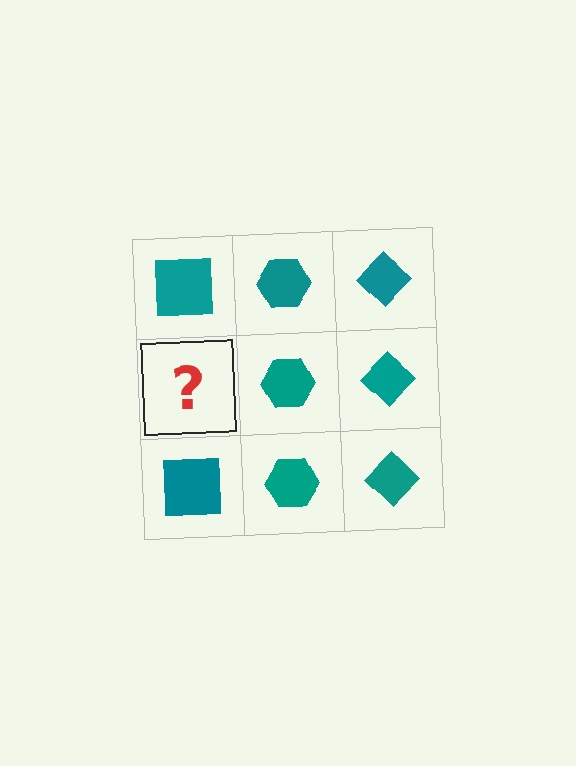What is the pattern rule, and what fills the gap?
The rule is that each column has a consistent shape. The gap should be filled with a teal square.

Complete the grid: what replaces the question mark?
The question mark should be replaced with a teal square.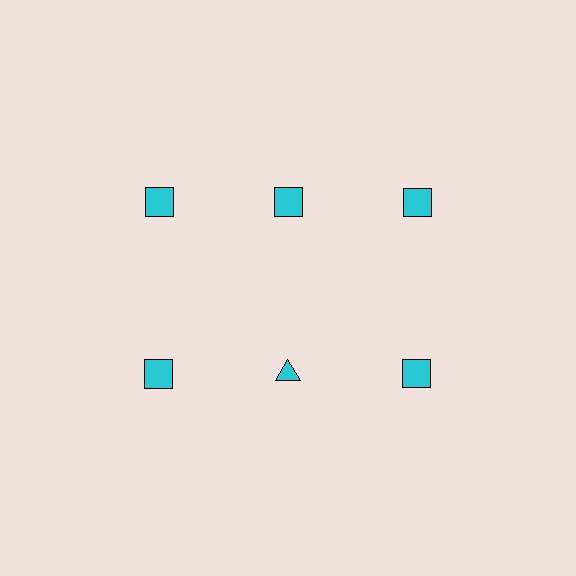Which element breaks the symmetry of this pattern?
The cyan triangle in the second row, second from left column breaks the symmetry. All other shapes are cyan squares.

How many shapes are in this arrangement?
There are 6 shapes arranged in a grid pattern.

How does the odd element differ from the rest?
It has a different shape: triangle instead of square.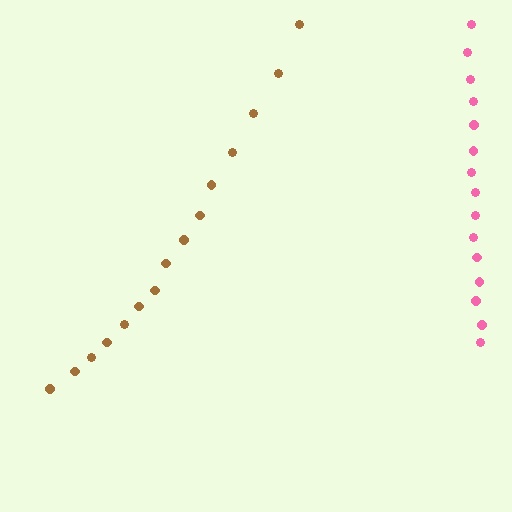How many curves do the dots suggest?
There are 2 distinct paths.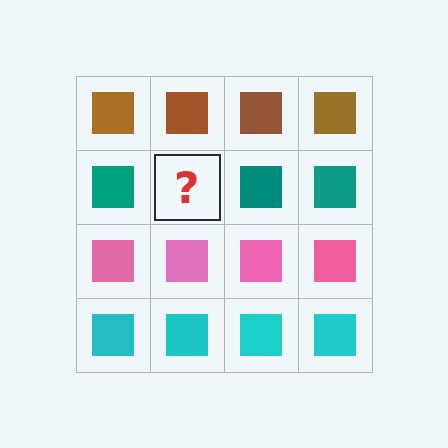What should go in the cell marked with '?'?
The missing cell should contain a teal square.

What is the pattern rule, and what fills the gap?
The rule is that each row has a consistent color. The gap should be filled with a teal square.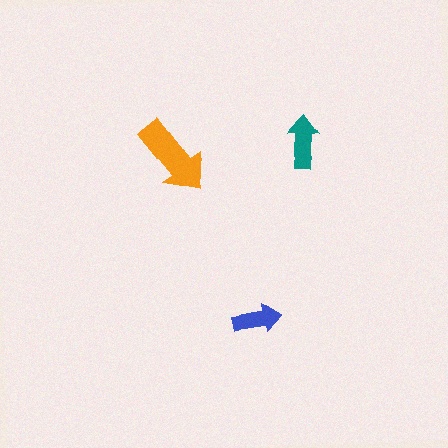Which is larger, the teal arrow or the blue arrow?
The teal one.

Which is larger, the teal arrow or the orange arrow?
The orange one.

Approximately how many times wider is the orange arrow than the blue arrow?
About 1.5 times wider.